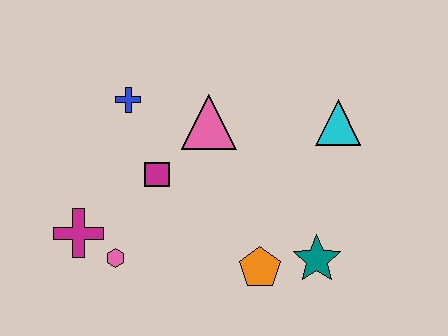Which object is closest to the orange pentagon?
The teal star is closest to the orange pentagon.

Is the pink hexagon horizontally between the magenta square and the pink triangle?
No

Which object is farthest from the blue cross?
The teal star is farthest from the blue cross.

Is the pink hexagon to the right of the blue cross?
No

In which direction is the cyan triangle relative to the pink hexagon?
The cyan triangle is to the right of the pink hexagon.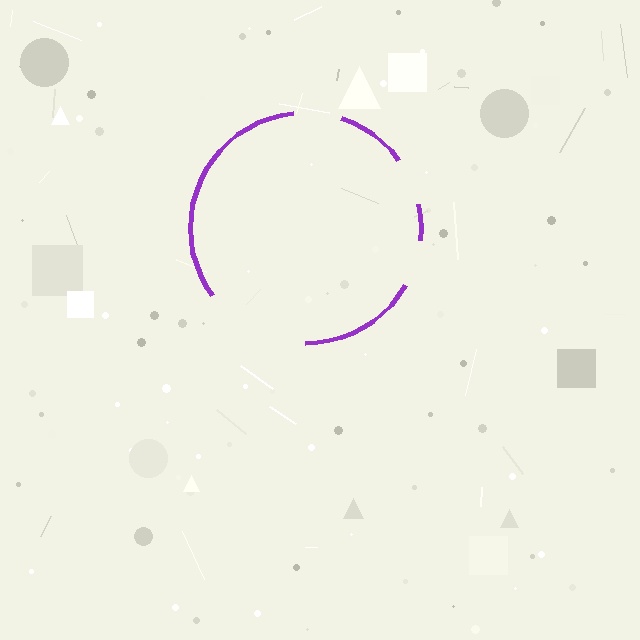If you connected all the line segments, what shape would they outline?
They would outline a circle.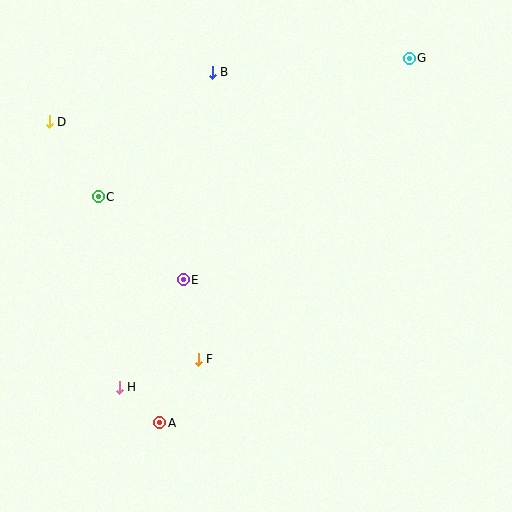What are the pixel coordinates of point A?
Point A is at (160, 423).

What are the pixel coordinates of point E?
Point E is at (183, 280).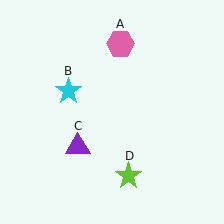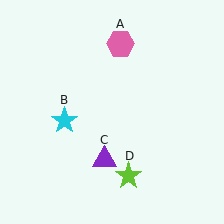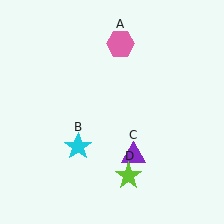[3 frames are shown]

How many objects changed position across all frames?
2 objects changed position: cyan star (object B), purple triangle (object C).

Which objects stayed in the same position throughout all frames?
Pink hexagon (object A) and lime star (object D) remained stationary.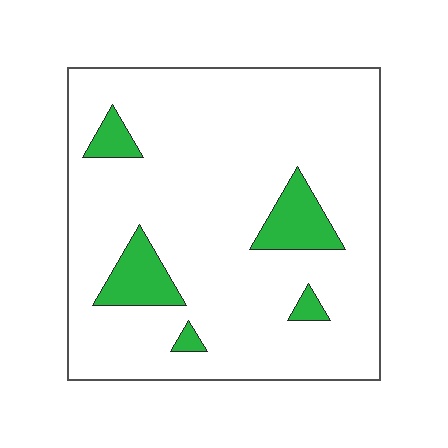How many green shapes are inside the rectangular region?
5.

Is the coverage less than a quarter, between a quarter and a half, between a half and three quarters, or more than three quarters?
Less than a quarter.